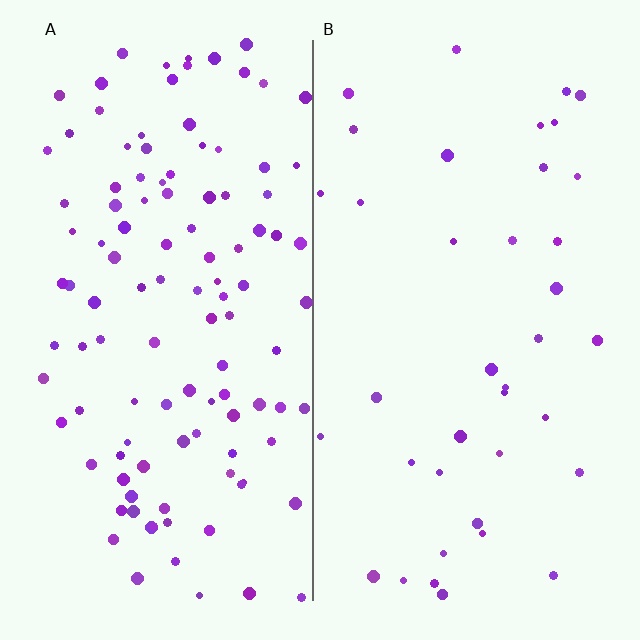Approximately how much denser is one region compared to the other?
Approximately 2.9× — region A over region B.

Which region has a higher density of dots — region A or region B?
A (the left).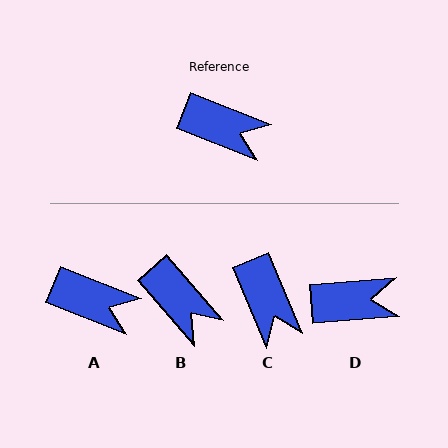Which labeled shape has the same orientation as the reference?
A.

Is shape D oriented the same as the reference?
No, it is off by about 26 degrees.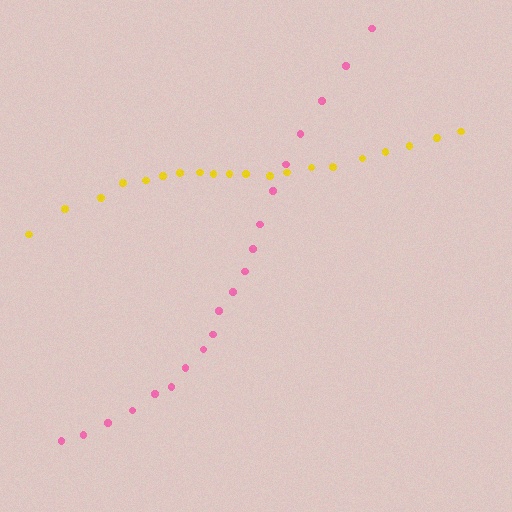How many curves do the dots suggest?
There are 2 distinct paths.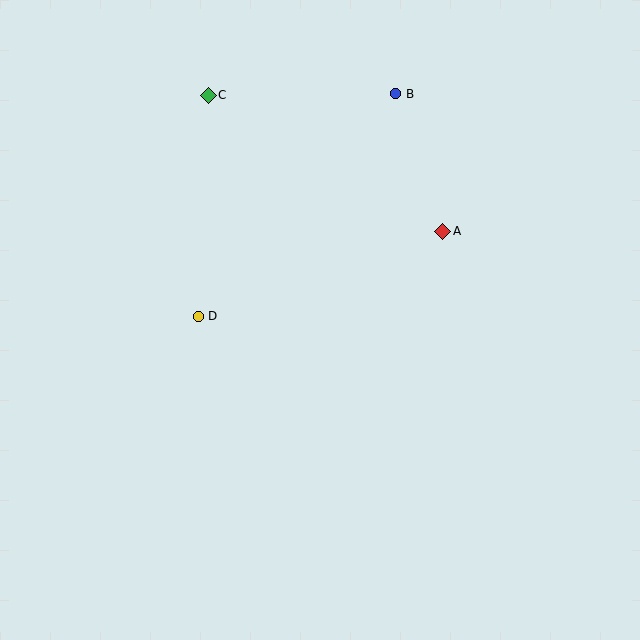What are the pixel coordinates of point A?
Point A is at (443, 231).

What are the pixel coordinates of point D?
Point D is at (198, 316).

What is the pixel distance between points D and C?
The distance between D and C is 221 pixels.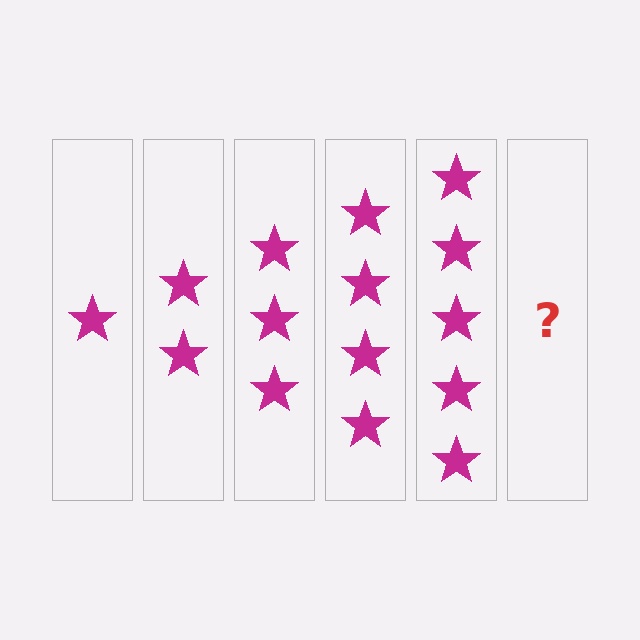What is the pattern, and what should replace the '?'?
The pattern is that each step adds one more star. The '?' should be 6 stars.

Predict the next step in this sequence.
The next step is 6 stars.